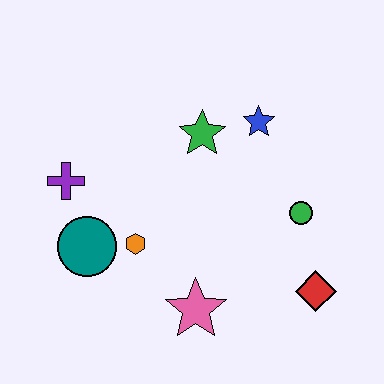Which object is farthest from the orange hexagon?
The red diamond is farthest from the orange hexagon.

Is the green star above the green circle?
Yes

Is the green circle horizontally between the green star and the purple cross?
No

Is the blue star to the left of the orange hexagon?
No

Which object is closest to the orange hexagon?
The teal circle is closest to the orange hexagon.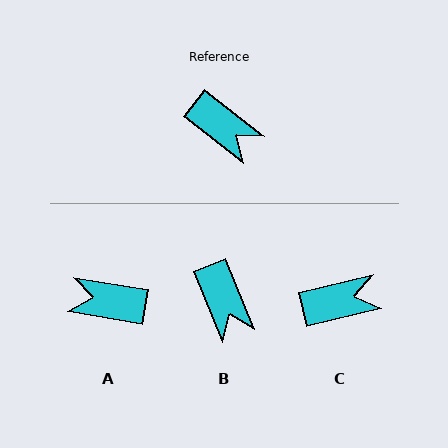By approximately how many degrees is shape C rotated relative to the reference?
Approximately 51 degrees counter-clockwise.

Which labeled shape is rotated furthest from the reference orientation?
A, about 152 degrees away.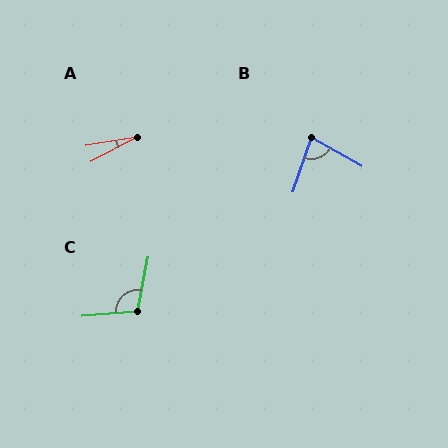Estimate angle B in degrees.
Approximately 80 degrees.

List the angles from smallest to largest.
A (18°), B (80°), C (105°).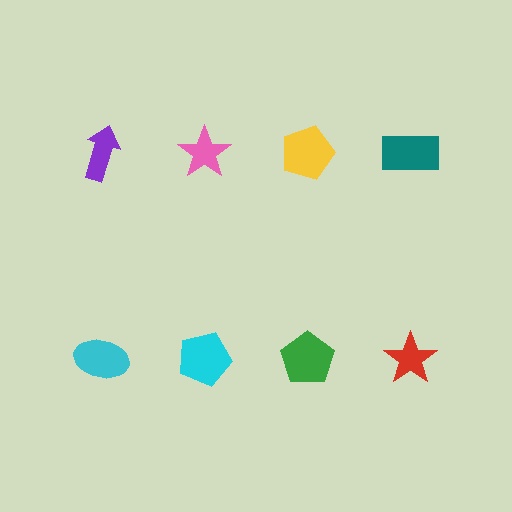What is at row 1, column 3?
A yellow pentagon.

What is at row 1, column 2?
A pink star.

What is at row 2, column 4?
A red star.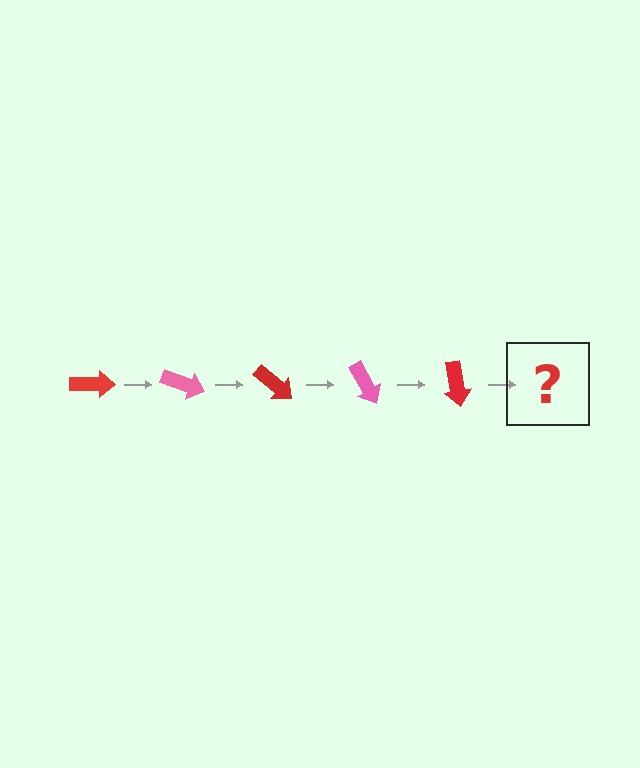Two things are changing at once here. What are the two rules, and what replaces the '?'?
The two rules are that it rotates 20 degrees each step and the color cycles through red and pink. The '?' should be a pink arrow, rotated 100 degrees from the start.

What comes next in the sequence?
The next element should be a pink arrow, rotated 100 degrees from the start.